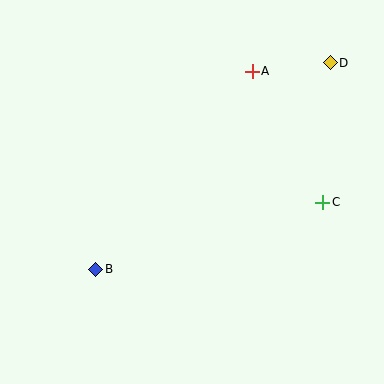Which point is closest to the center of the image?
Point B at (96, 269) is closest to the center.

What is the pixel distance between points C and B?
The distance between C and B is 237 pixels.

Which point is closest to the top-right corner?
Point D is closest to the top-right corner.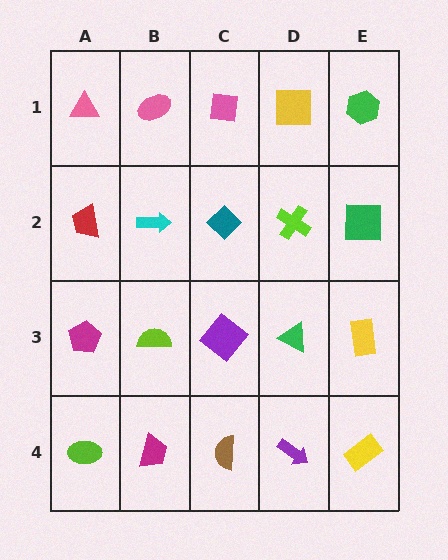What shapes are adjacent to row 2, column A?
A pink triangle (row 1, column A), a magenta pentagon (row 3, column A), a cyan arrow (row 2, column B).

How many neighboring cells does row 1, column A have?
2.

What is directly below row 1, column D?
A lime cross.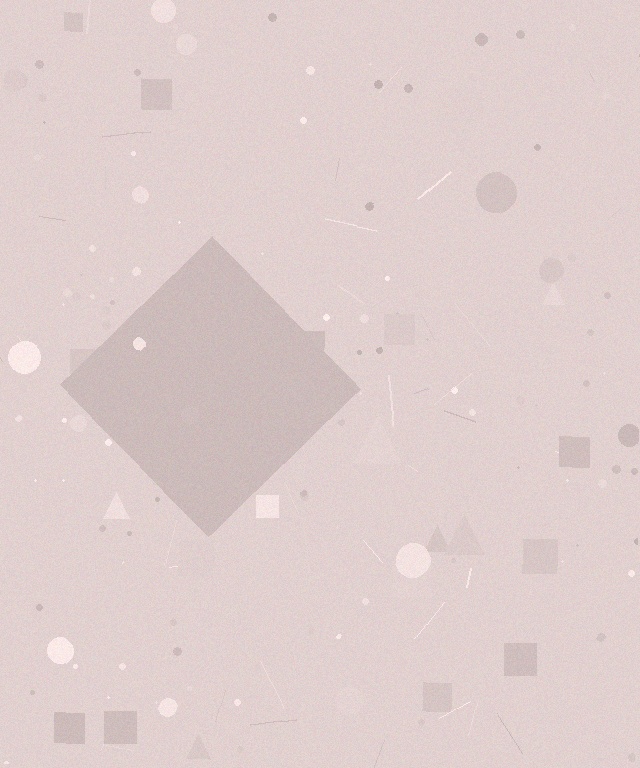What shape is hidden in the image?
A diamond is hidden in the image.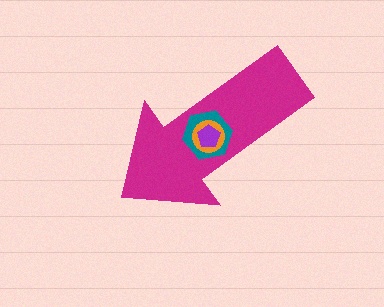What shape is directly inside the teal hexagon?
The orange circle.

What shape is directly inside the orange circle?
The purple pentagon.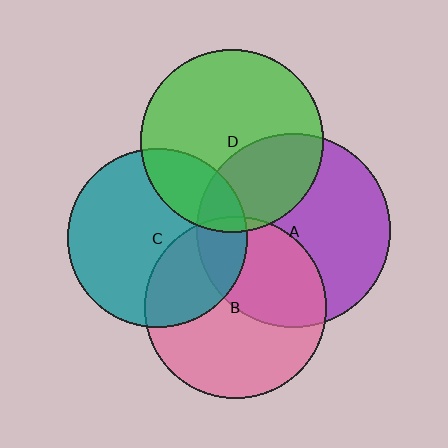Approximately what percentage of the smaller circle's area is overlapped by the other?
Approximately 5%.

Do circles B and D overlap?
Yes.